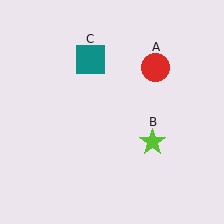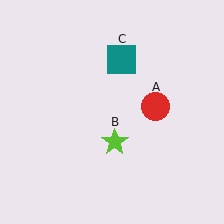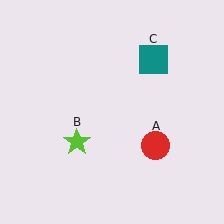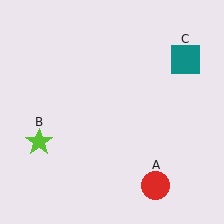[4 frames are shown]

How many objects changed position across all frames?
3 objects changed position: red circle (object A), lime star (object B), teal square (object C).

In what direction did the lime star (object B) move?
The lime star (object B) moved left.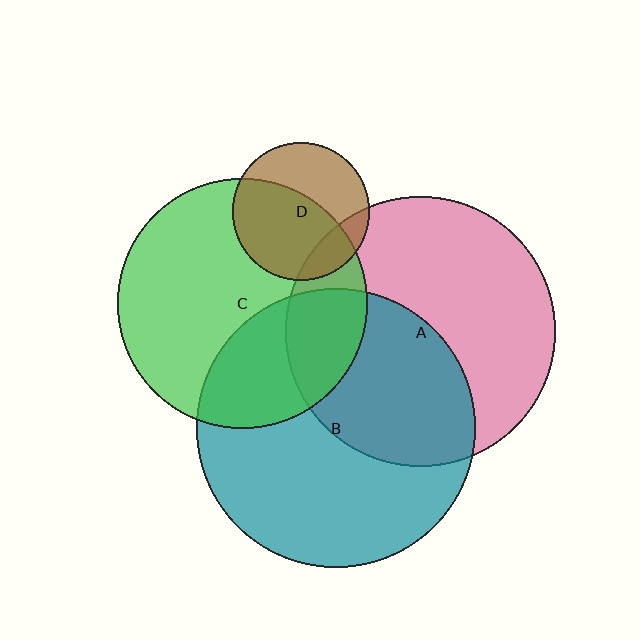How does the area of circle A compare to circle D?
Approximately 3.9 times.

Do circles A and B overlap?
Yes.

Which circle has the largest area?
Circle B (teal).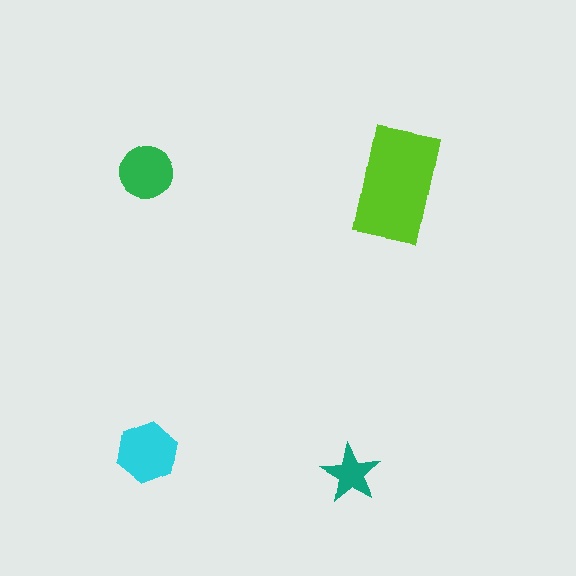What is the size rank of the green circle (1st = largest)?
3rd.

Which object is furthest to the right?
The lime rectangle is rightmost.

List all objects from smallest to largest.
The teal star, the green circle, the cyan hexagon, the lime rectangle.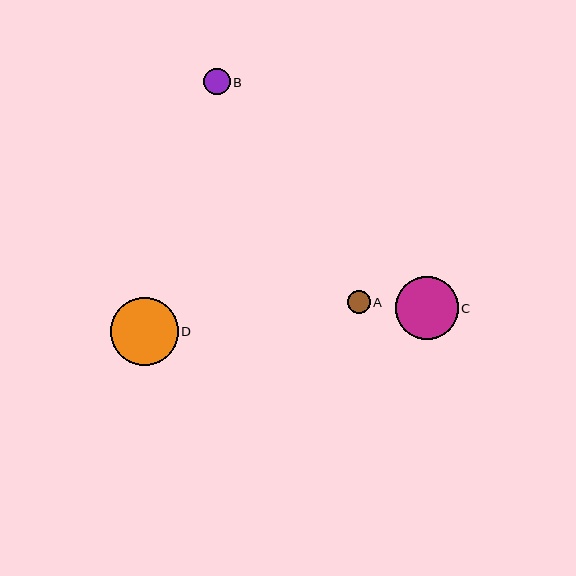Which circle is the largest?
Circle D is the largest with a size of approximately 68 pixels.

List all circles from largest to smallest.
From largest to smallest: D, C, B, A.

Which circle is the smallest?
Circle A is the smallest with a size of approximately 22 pixels.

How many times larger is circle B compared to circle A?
Circle B is approximately 1.2 times the size of circle A.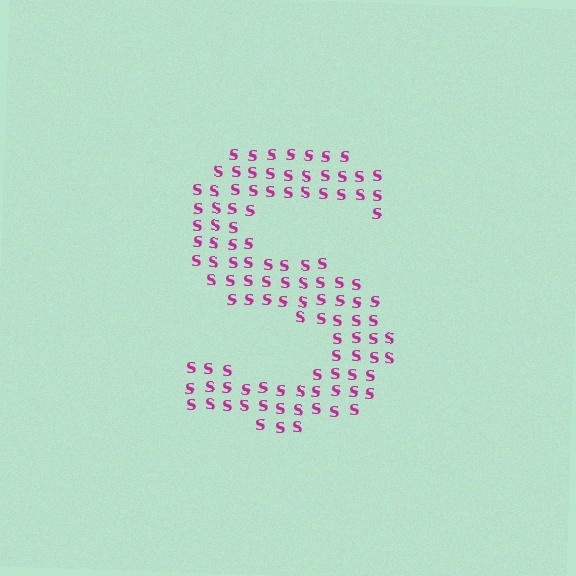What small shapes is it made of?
It is made of small letter S's.